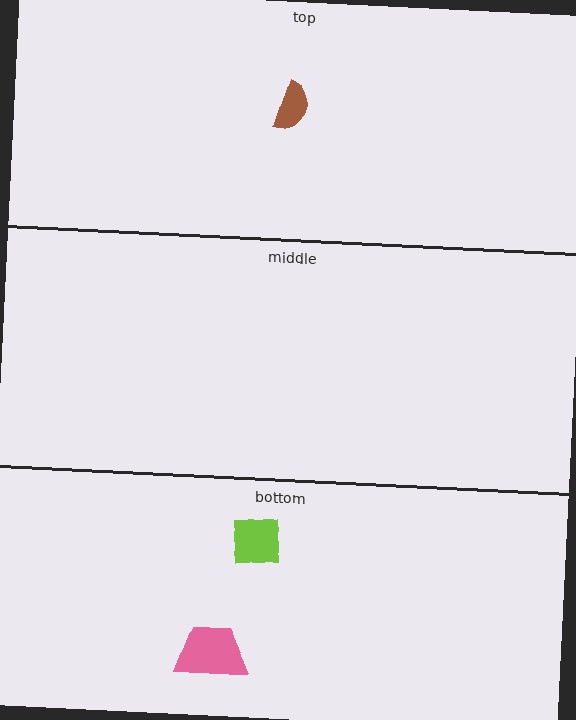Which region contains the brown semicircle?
The top region.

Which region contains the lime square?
The bottom region.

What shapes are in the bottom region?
The pink trapezoid, the lime square.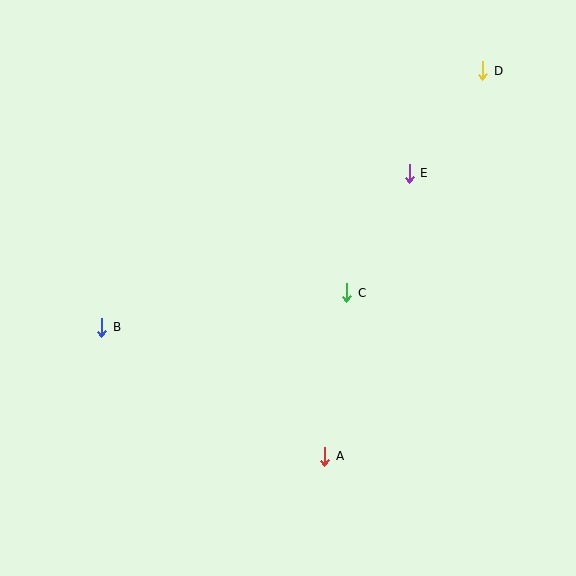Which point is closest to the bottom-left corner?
Point B is closest to the bottom-left corner.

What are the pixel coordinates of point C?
Point C is at (347, 293).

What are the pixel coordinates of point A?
Point A is at (325, 456).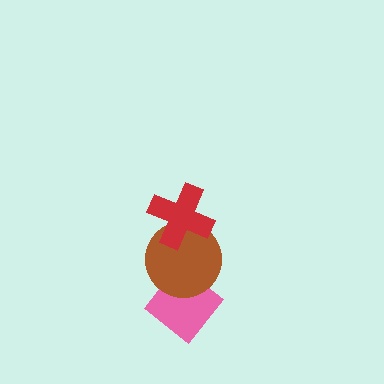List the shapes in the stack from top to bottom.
From top to bottom: the red cross, the brown circle, the pink diamond.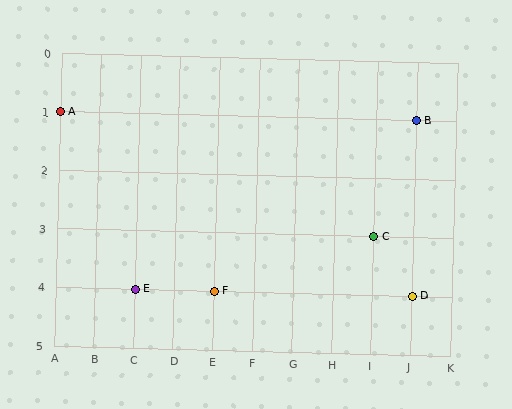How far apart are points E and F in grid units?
Points E and F are 2 columns apart.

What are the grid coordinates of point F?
Point F is at grid coordinates (E, 4).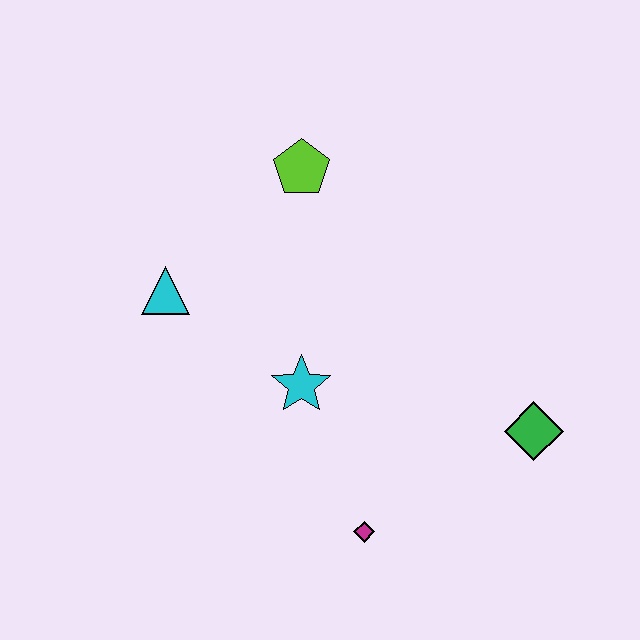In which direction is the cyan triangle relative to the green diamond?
The cyan triangle is to the left of the green diamond.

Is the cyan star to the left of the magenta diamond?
Yes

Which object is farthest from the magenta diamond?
The lime pentagon is farthest from the magenta diamond.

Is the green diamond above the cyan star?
No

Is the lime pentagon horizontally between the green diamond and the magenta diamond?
No